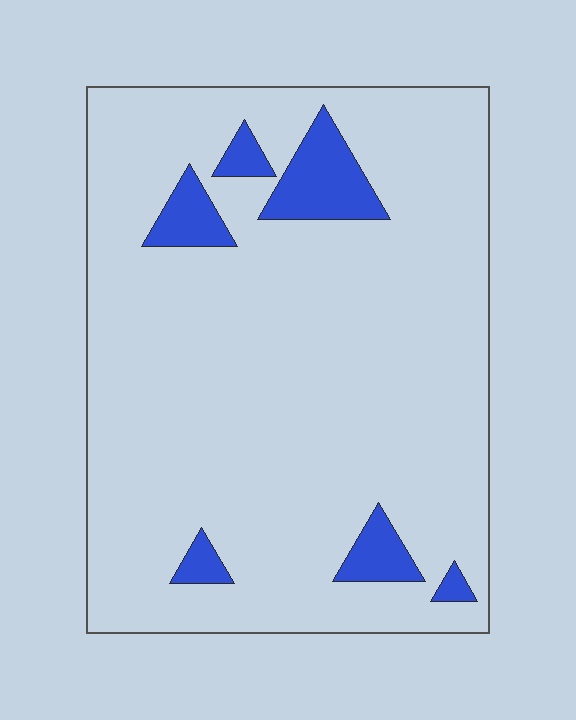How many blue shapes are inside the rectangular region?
6.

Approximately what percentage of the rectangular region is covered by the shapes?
Approximately 10%.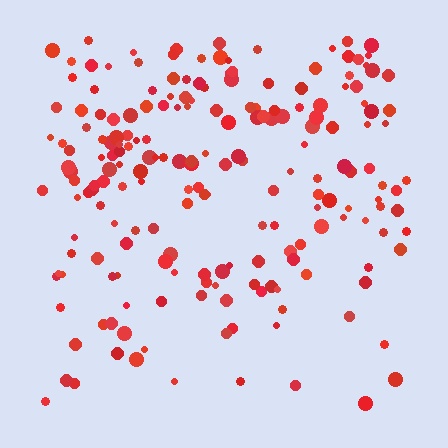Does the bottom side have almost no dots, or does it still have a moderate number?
Still a moderate number, just noticeably fewer than the top.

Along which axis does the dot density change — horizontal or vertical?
Vertical.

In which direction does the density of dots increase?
From bottom to top, with the top side densest.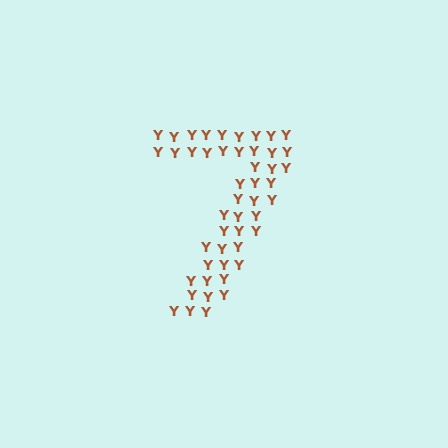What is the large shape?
The large shape is the digit 7.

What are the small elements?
The small elements are letter Y's.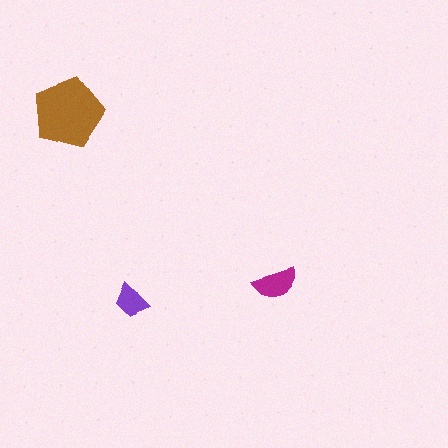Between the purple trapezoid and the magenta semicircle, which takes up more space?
The magenta semicircle.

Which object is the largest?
The brown pentagon.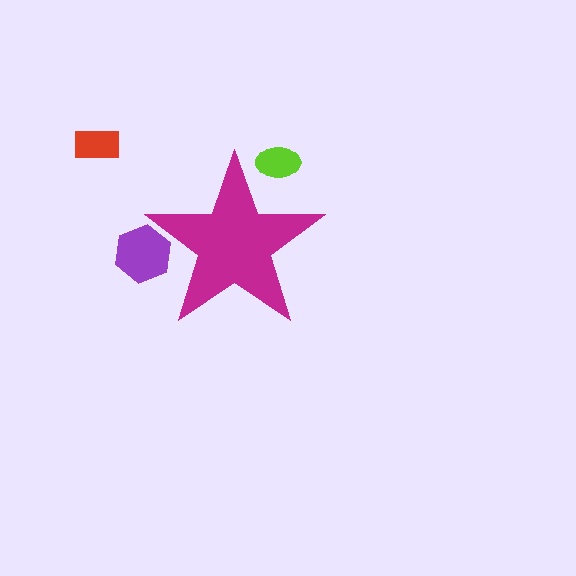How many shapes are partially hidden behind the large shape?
2 shapes are partially hidden.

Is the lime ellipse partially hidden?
Yes, the lime ellipse is partially hidden behind the magenta star.